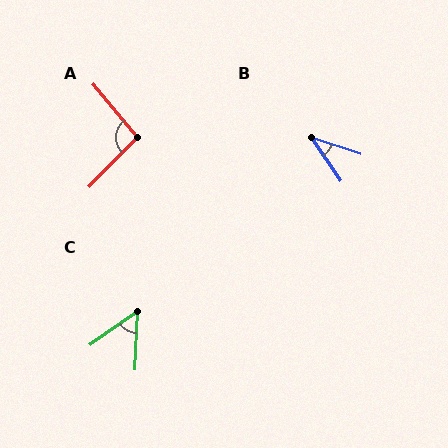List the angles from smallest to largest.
B (38°), C (53°), A (96°).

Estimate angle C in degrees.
Approximately 53 degrees.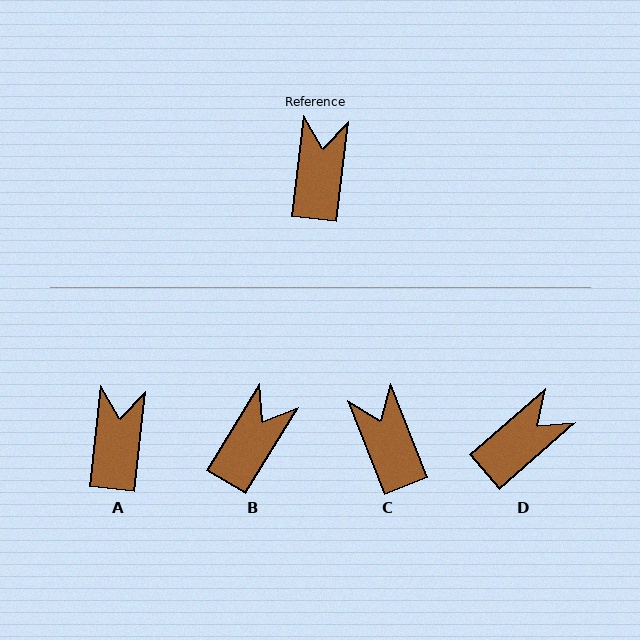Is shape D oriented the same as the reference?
No, it is off by about 42 degrees.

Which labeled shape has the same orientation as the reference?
A.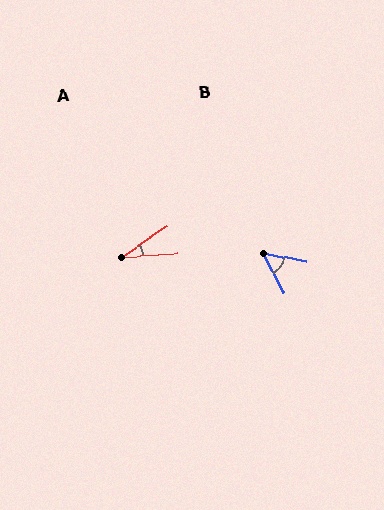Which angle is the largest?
B, at approximately 52 degrees.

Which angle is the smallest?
A, at approximately 30 degrees.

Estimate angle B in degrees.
Approximately 52 degrees.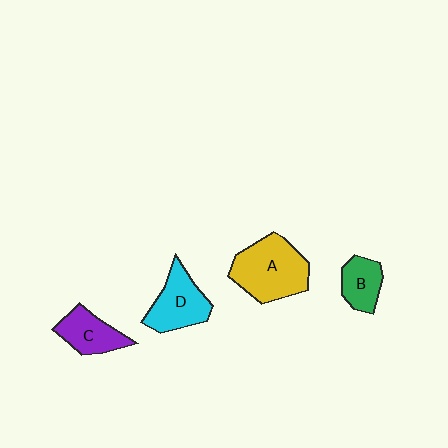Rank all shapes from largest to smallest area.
From largest to smallest: A (yellow), D (cyan), C (purple), B (green).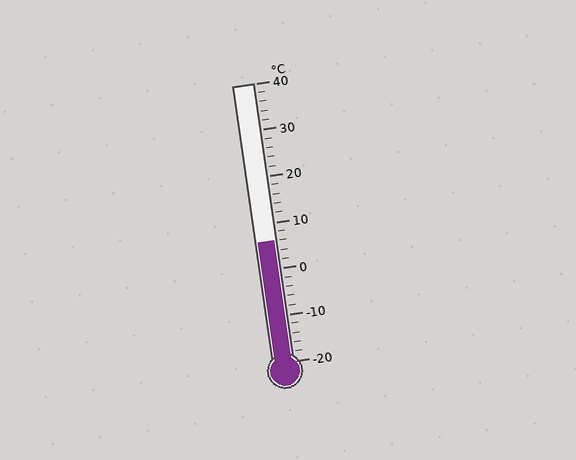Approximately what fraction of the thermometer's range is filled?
The thermometer is filled to approximately 45% of its range.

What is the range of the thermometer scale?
The thermometer scale ranges from -20°C to 40°C.